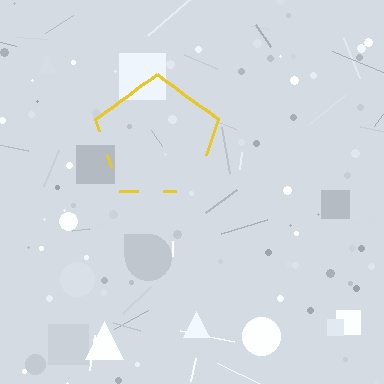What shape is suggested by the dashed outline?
The dashed outline suggests a pentagon.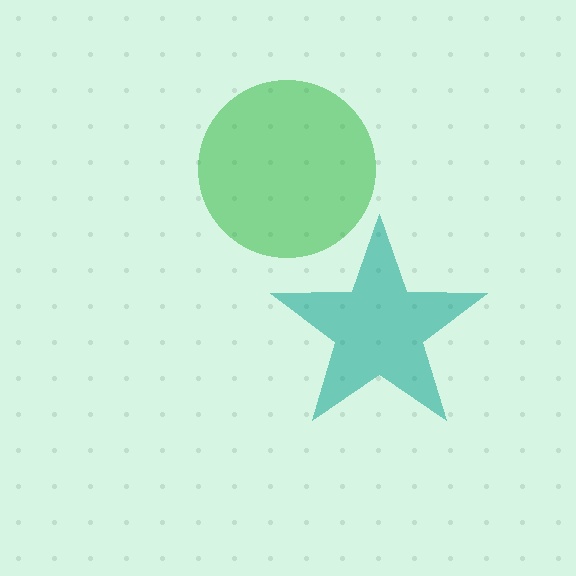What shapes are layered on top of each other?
The layered shapes are: a teal star, a green circle.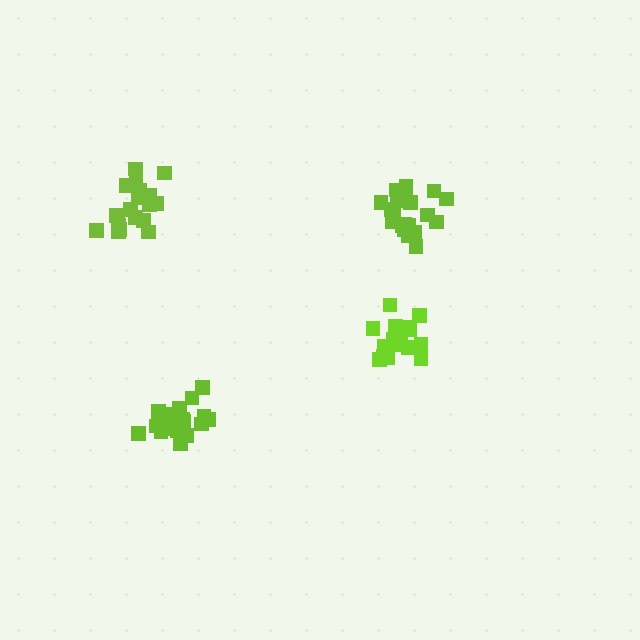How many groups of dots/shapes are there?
There are 4 groups.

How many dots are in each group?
Group 1: 20 dots, Group 2: 21 dots, Group 3: 17 dots, Group 4: 21 dots (79 total).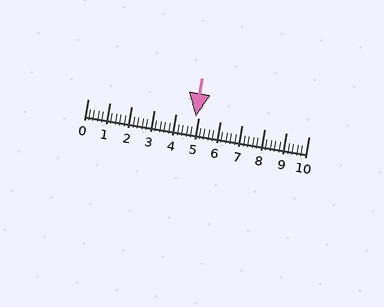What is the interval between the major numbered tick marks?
The major tick marks are spaced 1 units apart.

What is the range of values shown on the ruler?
The ruler shows values from 0 to 10.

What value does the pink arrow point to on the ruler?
The pink arrow points to approximately 4.9.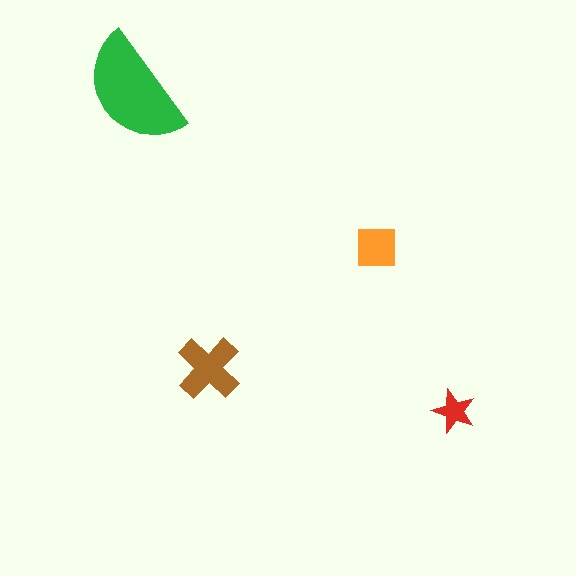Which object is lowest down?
The red star is bottommost.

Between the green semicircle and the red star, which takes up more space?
The green semicircle.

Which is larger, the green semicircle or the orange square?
The green semicircle.